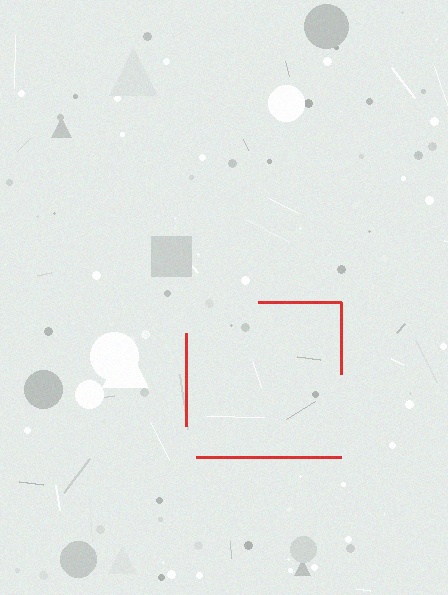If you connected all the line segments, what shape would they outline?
They would outline a square.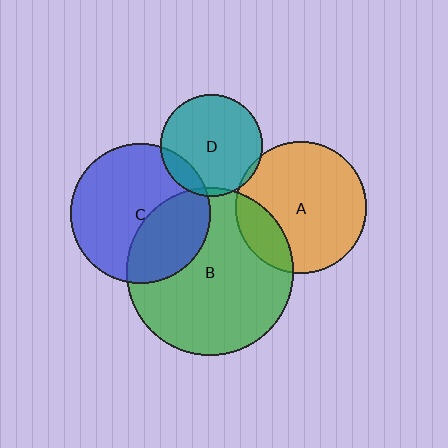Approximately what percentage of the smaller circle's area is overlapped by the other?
Approximately 5%.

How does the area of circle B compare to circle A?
Approximately 1.6 times.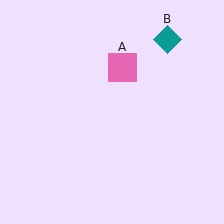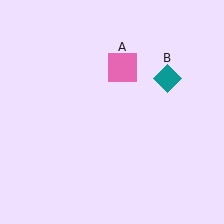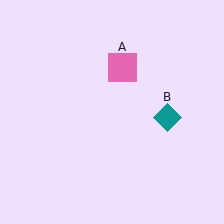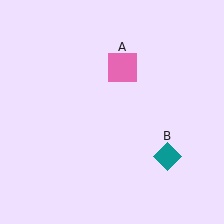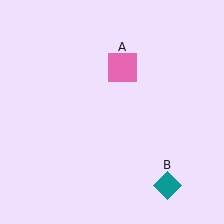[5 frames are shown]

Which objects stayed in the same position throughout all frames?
Pink square (object A) remained stationary.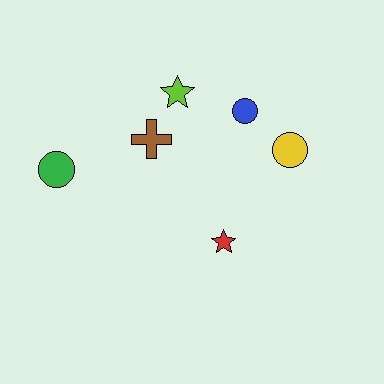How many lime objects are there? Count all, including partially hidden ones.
There is 1 lime object.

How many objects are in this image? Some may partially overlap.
There are 6 objects.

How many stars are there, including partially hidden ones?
There are 2 stars.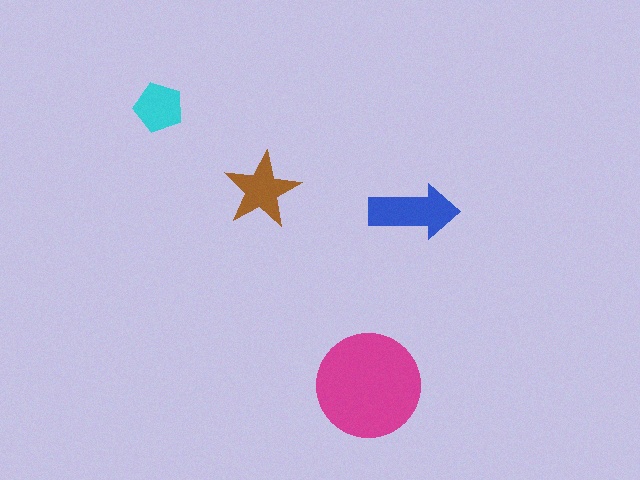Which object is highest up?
The cyan pentagon is topmost.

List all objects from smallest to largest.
The cyan pentagon, the brown star, the blue arrow, the magenta circle.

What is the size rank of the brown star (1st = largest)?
3rd.